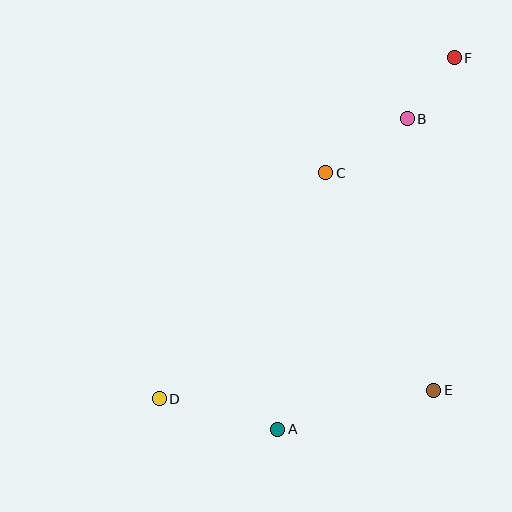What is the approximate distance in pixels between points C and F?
The distance between C and F is approximately 173 pixels.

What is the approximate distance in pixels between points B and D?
The distance between B and D is approximately 374 pixels.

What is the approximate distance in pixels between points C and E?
The distance between C and E is approximately 243 pixels.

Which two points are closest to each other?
Points B and F are closest to each other.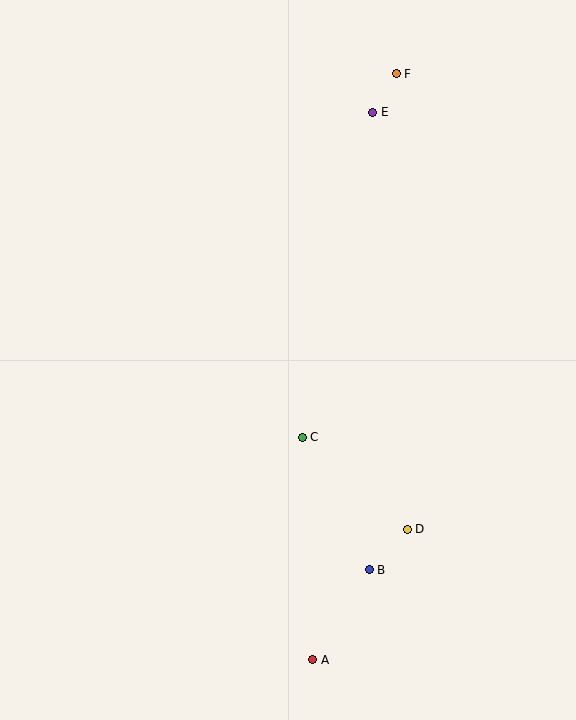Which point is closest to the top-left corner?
Point E is closest to the top-left corner.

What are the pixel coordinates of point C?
Point C is at (302, 437).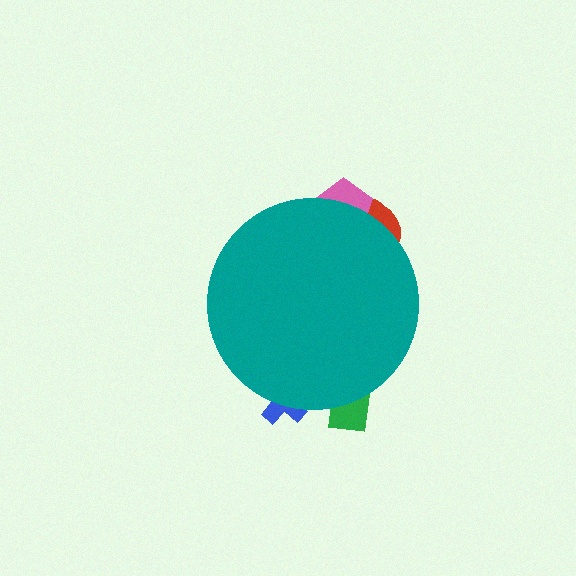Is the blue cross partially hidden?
Yes, the blue cross is partially hidden behind the teal circle.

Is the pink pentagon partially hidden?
Yes, the pink pentagon is partially hidden behind the teal circle.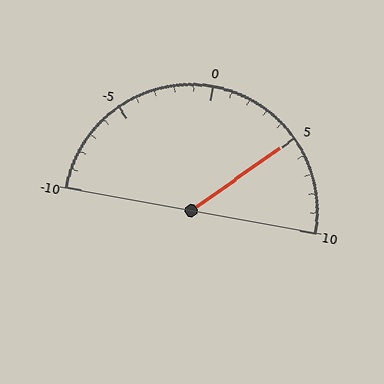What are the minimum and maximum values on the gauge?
The gauge ranges from -10 to 10.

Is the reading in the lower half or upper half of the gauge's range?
The reading is in the upper half of the range (-10 to 10).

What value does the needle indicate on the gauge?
The needle indicates approximately 5.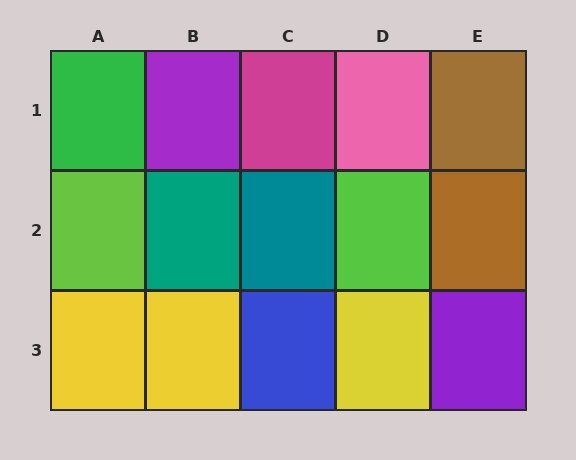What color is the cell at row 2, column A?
Lime.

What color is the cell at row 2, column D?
Lime.